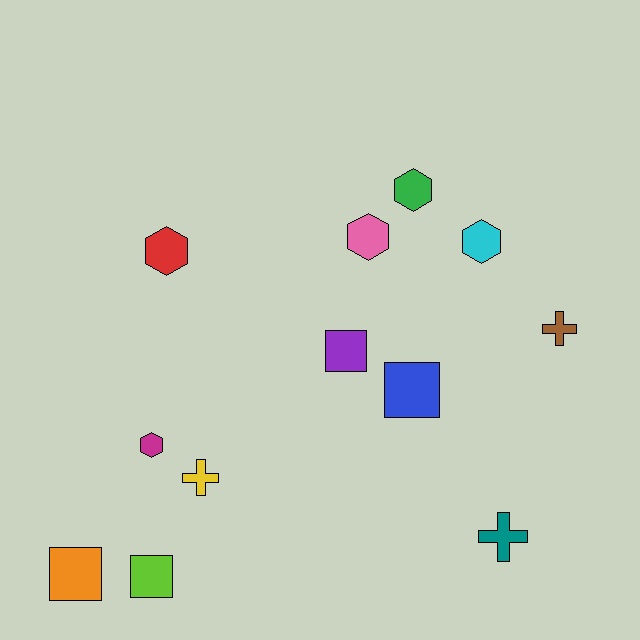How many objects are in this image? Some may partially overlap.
There are 12 objects.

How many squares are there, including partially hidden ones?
There are 4 squares.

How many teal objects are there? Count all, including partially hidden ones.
There is 1 teal object.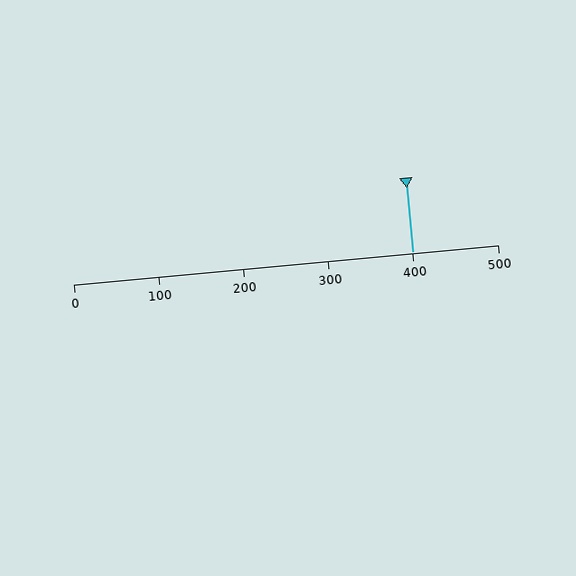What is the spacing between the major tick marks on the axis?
The major ticks are spaced 100 apart.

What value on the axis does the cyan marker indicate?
The marker indicates approximately 400.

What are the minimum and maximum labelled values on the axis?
The axis runs from 0 to 500.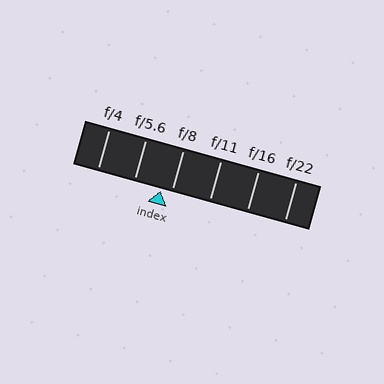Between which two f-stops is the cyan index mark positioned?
The index mark is between f/5.6 and f/8.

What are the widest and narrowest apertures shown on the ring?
The widest aperture shown is f/4 and the narrowest is f/22.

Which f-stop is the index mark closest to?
The index mark is closest to f/8.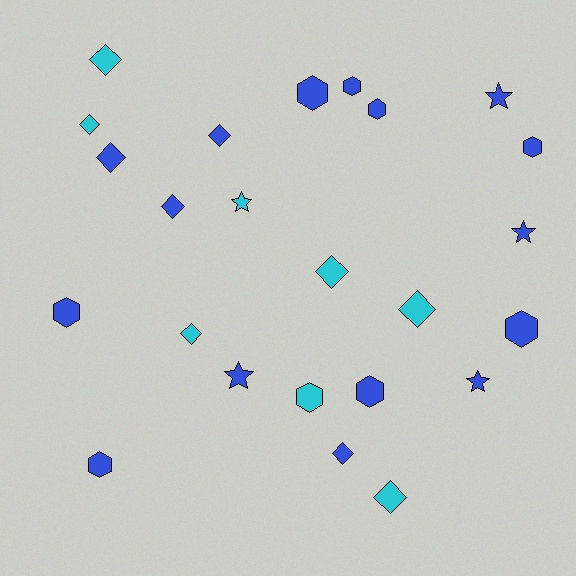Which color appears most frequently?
Blue, with 16 objects.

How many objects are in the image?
There are 24 objects.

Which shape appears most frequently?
Diamond, with 10 objects.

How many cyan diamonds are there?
There are 6 cyan diamonds.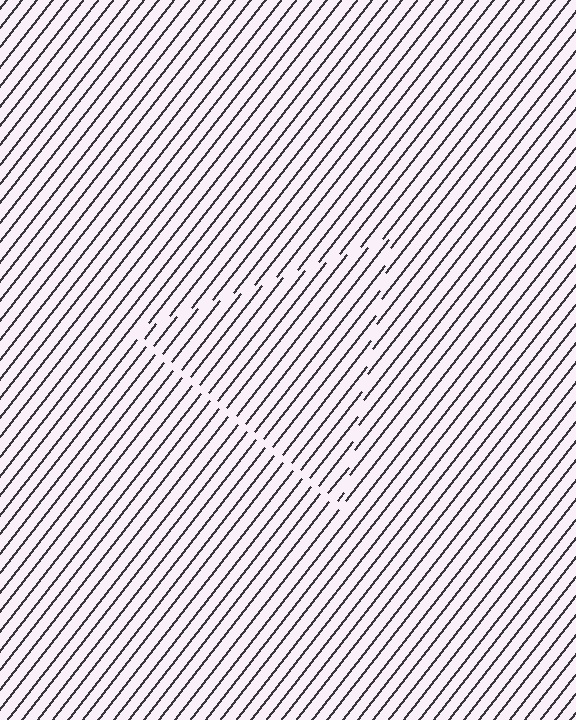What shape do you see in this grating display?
An illusory triangle. The interior of the shape contains the same grating, shifted by half a period — the contour is defined by the phase discontinuity where line-ends from the inner and outer gratings abut.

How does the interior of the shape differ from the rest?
The interior of the shape contains the same grating, shifted by half a period — the contour is defined by the phase discontinuity where line-ends from the inner and outer gratings abut.